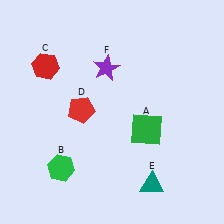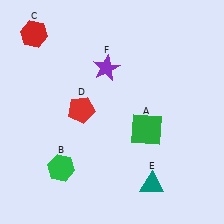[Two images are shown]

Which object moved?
The red hexagon (C) moved up.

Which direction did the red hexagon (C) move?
The red hexagon (C) moved up.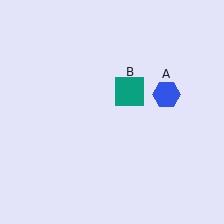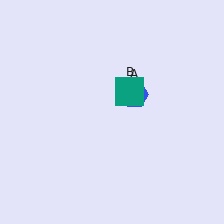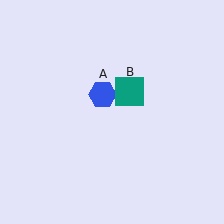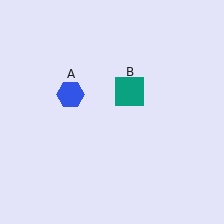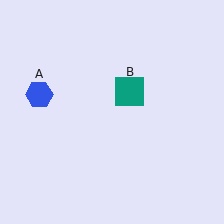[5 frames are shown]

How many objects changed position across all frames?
1 object changed position: blue hexagon (object A).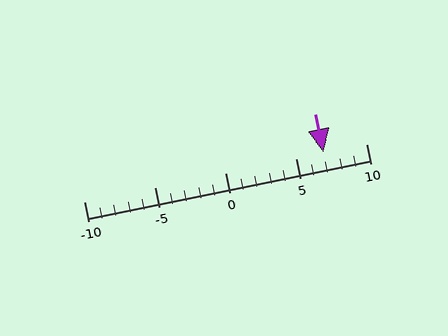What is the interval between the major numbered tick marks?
The major tick marks are spaced 5 units apart.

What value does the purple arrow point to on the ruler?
The purple arrow points to approximately 7.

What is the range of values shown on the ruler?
The ruler shows values from -10 to 10.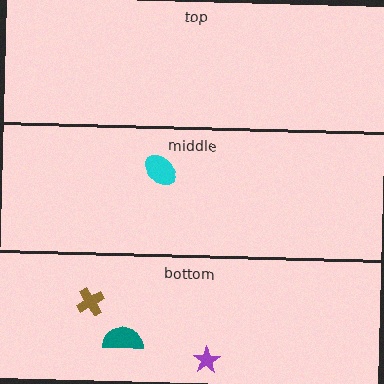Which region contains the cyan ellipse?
The middle region.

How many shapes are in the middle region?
1.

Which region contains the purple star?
The bottom region.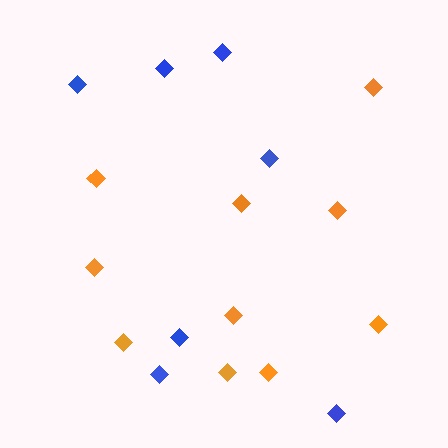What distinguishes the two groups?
There are 2 groups: one group of orange diamonds (10) and one group of blue diamonds (7).